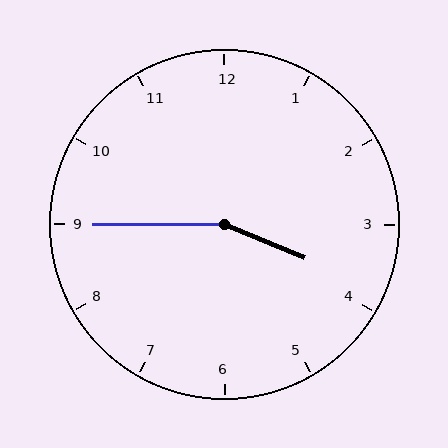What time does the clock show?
3:45.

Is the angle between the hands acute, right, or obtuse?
It is obtuse.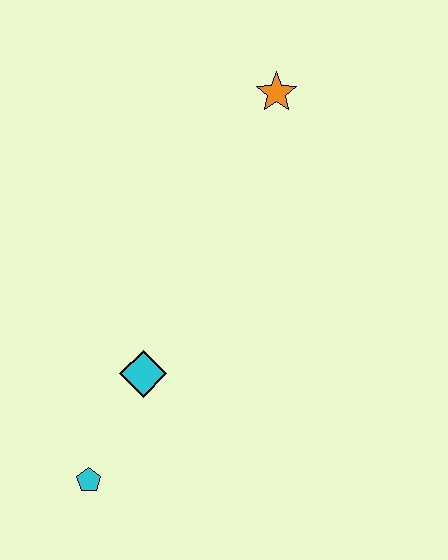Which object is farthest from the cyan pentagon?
The orange star is farthest from the cyan pentagon.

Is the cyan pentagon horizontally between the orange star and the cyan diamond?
No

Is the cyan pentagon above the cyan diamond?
No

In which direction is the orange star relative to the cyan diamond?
The orange star is above the cyan diamond.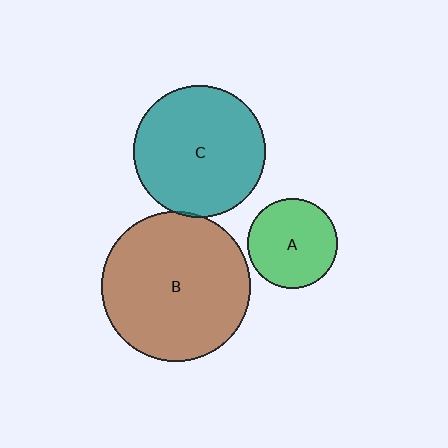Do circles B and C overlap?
Yes.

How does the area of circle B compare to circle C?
Approximately 1.3 times.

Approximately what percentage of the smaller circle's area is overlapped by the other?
Approximately 5%.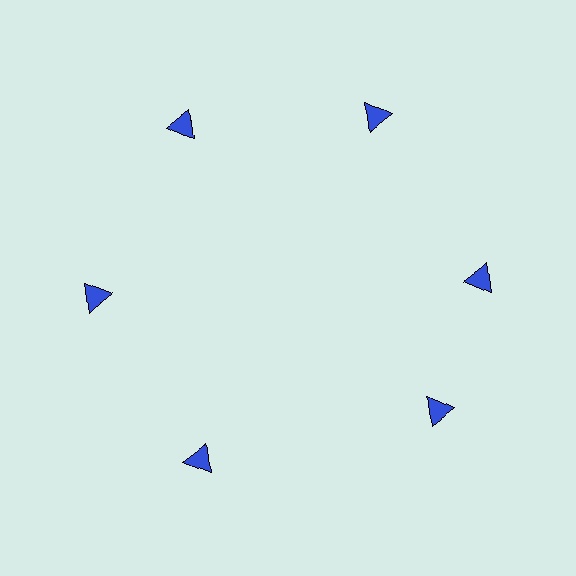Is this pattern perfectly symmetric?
No. The 6 blue triangles are arranged in a ring, but one element near the 5 o'clock position is rotated out of alignment along the ring, breaking the 6-fold rotational symmetry.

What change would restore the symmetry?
The symmetry would be restored by rotating it back into even spacing with its neighbors so that all 6 triangles sit at equal angles and equal distance from the center.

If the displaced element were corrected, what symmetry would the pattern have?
It would have 6-fold rotational symmetry — the pattern would map onto itself every 60 degrees.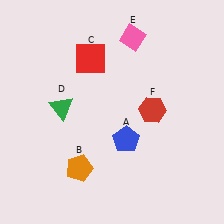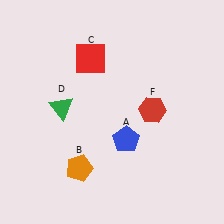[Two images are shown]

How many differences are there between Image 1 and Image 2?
There is 1 difference between the two images.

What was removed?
The pink diamond (E) was removed in Image 2.